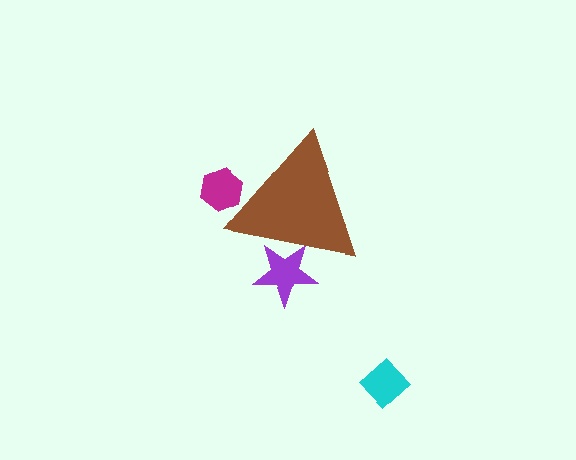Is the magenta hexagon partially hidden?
Yes, the magenta hexagon is partially hidden behind the brown triangle.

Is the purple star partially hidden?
Yes, the purple star is partially hidden behind the brown triangle.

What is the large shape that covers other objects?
A brown triangle.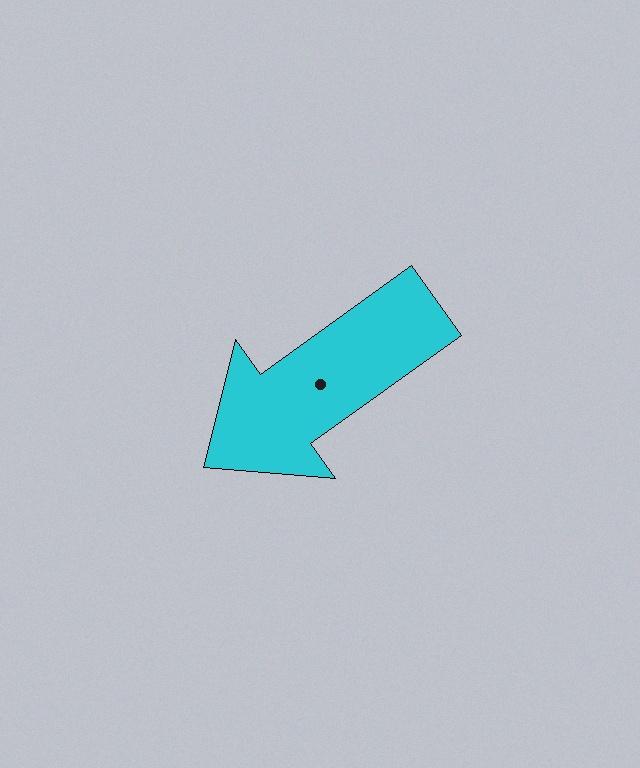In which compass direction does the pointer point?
Southwest.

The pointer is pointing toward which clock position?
Roughly 8 o'clock.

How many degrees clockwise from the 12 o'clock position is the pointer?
Approximately 234 degrees.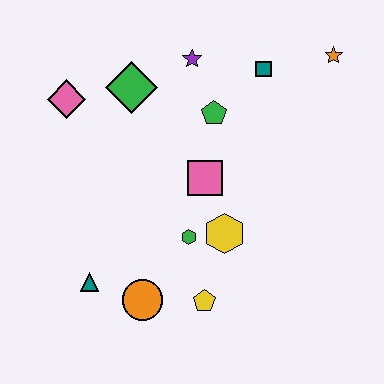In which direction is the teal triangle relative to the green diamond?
The teal triangle is below the green diamond.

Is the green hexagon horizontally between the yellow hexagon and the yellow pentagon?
No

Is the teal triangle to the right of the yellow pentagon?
No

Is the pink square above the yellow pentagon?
Yes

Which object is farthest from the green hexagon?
The orange star is farthest from the green hexagon.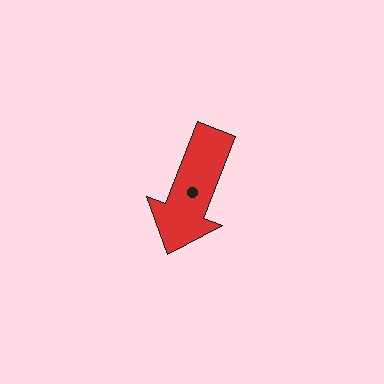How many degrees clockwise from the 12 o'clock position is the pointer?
Approximately 201 degrees.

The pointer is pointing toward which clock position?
Roughly 7 o'clock.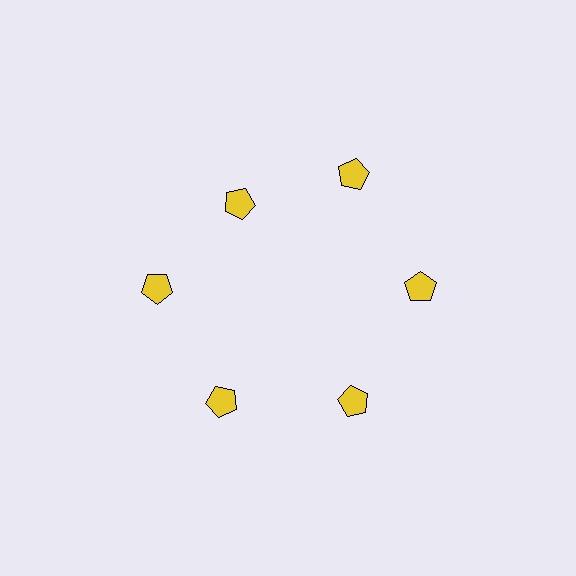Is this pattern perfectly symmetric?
No. The 6 yellow pentagons are arranged in a ring, but one element near the 11 o'clock position is pulled inward toward the center, breaking the 6-fold rotational symmetry.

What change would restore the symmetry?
The symmetry would be restored by moving it outward, back onto the ring so that all 6 pentagons sit at equal angles and equal distance from the center.